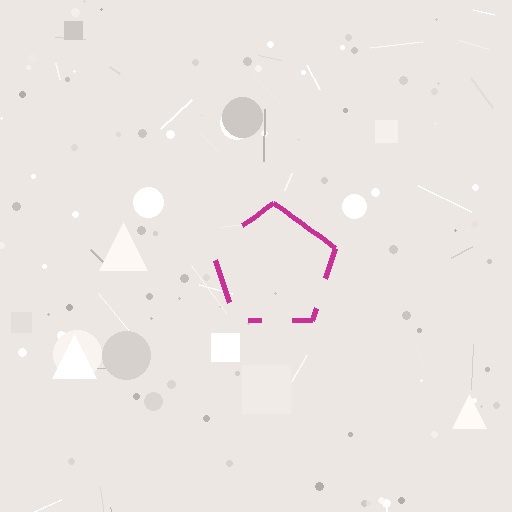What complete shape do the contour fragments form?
The contour fragments form a pentagon.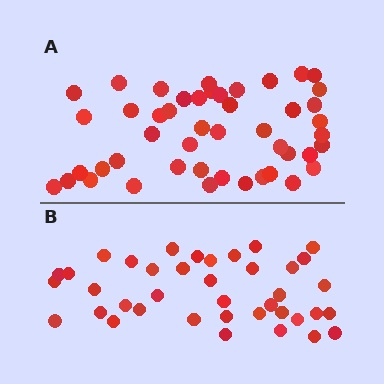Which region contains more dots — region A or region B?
Region A (the top region) has more dots.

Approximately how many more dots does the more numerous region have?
Region A has roughly 8 or so more dots than region B.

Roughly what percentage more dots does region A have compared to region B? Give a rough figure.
About 20% more.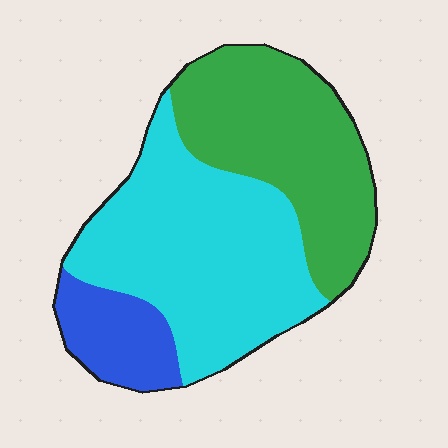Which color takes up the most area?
Cyan, at roughly 50%.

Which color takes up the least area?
Blue, at roughly 15%.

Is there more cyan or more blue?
Cyan.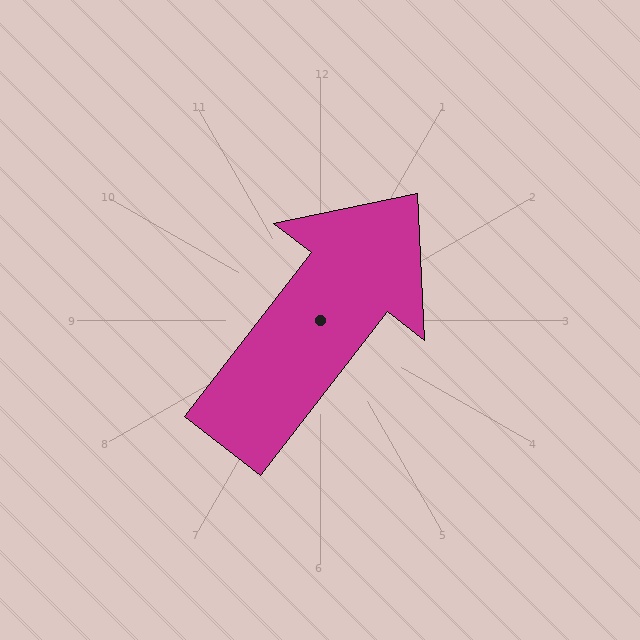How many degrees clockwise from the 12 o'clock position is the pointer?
Approximately 38 degrees.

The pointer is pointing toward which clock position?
Roughly 1 o'clock.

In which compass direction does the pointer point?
Northeast.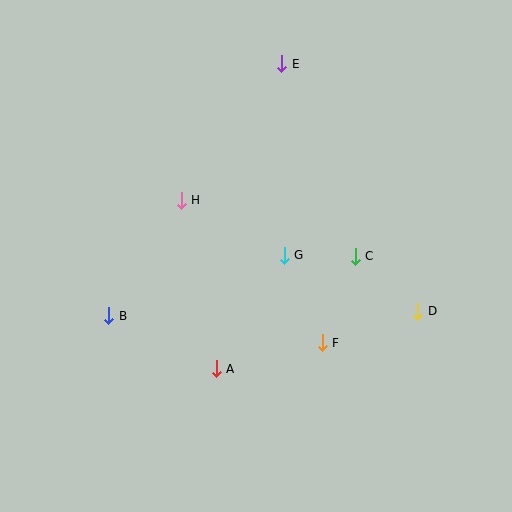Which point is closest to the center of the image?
Point G at (284, 256) is closest to the center.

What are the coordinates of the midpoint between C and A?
The midpoint between C and A is at (286, 313).